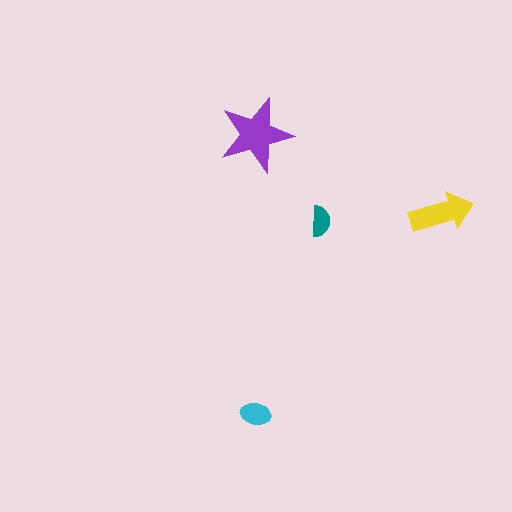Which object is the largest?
The purple star.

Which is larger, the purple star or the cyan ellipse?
The purple star.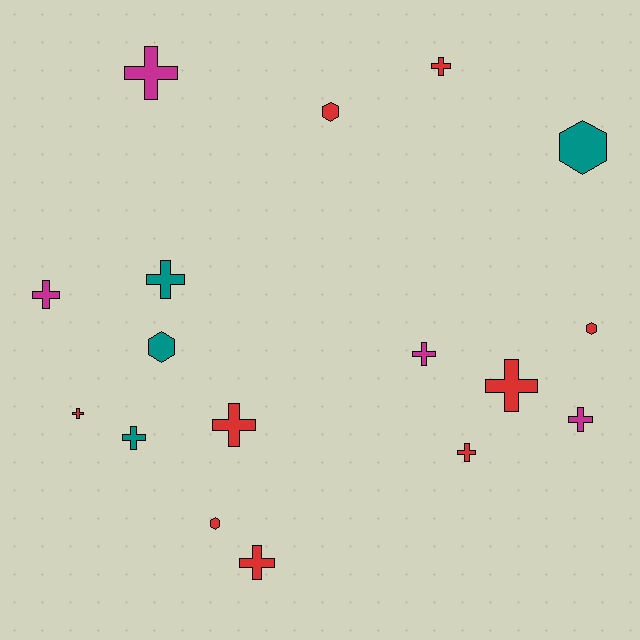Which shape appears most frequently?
Cross, with 12 objects.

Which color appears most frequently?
Red, with 9 objects.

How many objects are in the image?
There are 17 objects.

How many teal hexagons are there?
There are 2 teal hexagons.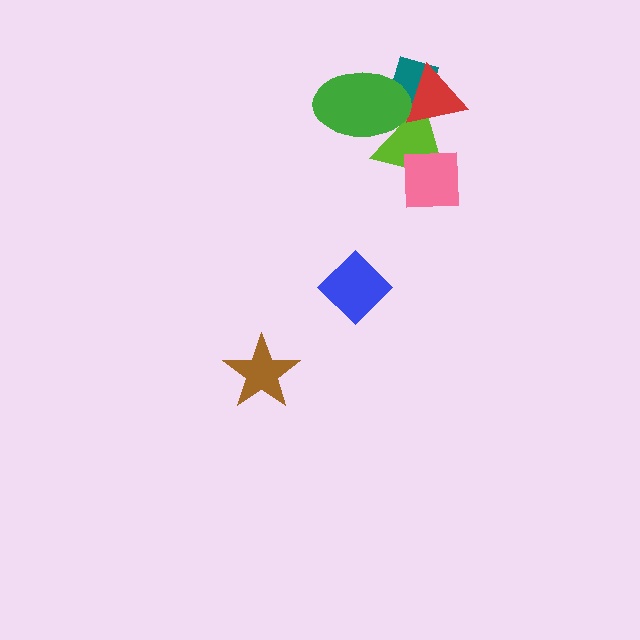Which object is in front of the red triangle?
The green ellipse is in front of the red triangle.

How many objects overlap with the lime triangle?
4 objects overlap with the lime triangle.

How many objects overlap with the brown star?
0 objects overlap with the brown star.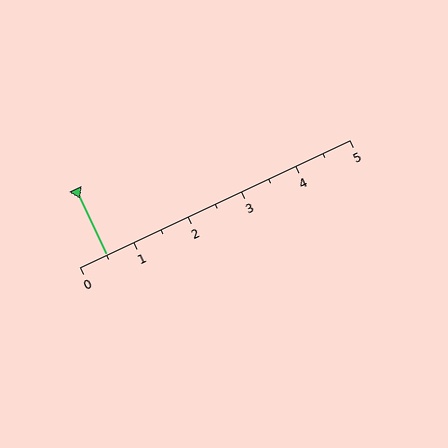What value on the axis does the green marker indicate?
The marker indicates approximately 0.5.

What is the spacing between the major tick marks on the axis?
The major ticks are spaced 1 apart.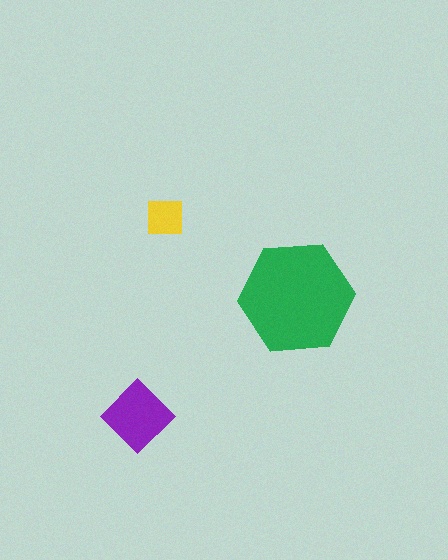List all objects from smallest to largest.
The yellow square, the purple diamond, the green hexagon.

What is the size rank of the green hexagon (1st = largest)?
1st.